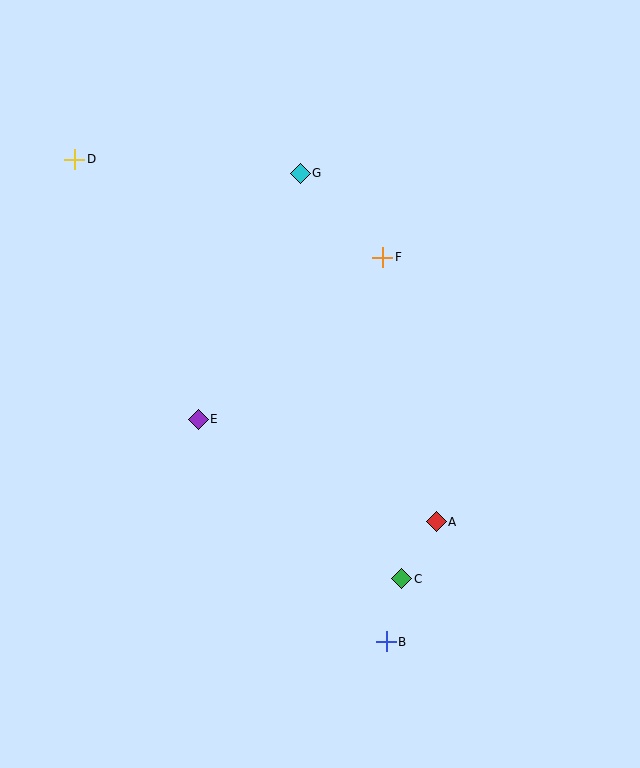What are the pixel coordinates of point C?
Point C is at (402, 579).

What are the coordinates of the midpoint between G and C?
The midpoint between G and C is at (351, 376).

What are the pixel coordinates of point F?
Point F is at (383, 257).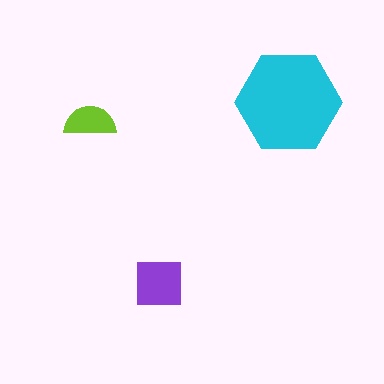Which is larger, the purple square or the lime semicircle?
The purple square.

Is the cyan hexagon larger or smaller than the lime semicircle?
Larger.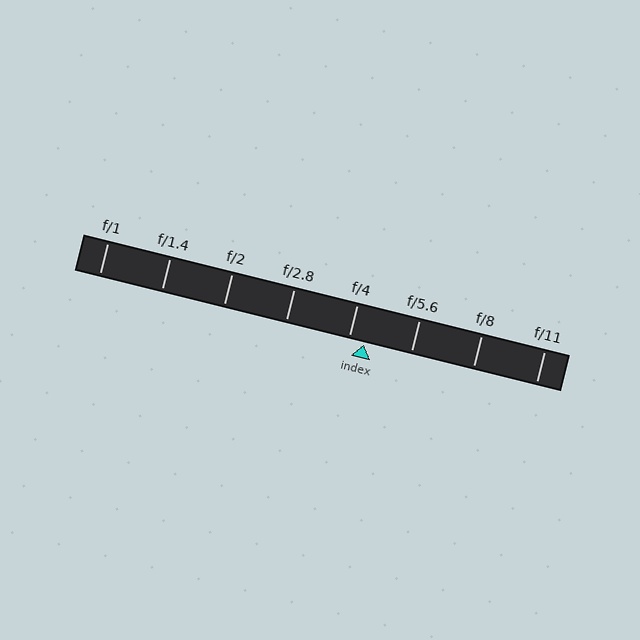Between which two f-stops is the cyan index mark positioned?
The index mark is between f/4 and f/5.6.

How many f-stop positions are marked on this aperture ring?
There are 8 f-stop positions marked.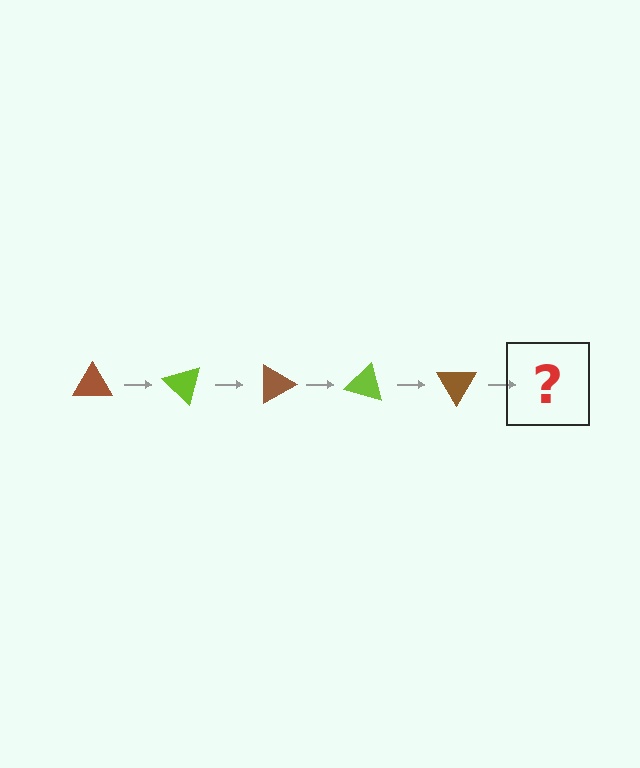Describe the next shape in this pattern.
It should be a lime triangle, rotated 225 degrees from the start.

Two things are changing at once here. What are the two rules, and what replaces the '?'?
The two rules are that it rotates 45 degrees each step and the color cycles through brown and lime. The '?' should be a lime triangle, rotated 225 degrees from the start.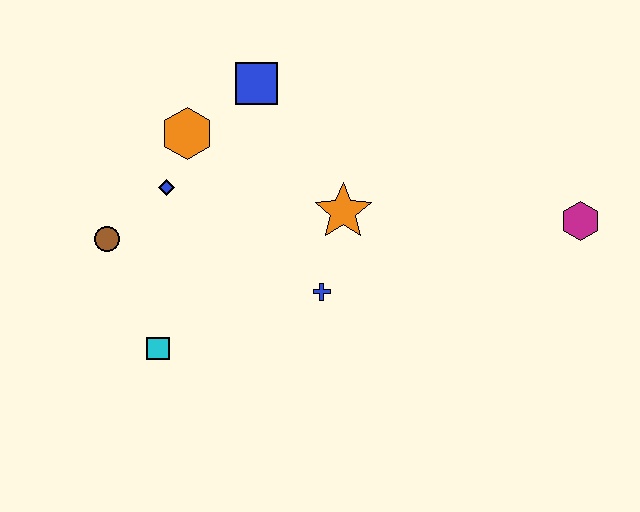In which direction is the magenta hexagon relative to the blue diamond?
The magenta hexagon is to the right of the blue diamond.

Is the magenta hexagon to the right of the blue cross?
Yes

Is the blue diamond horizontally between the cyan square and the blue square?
Yes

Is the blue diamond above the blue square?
No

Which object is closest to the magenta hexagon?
The orange star is closest to the magenta hexagon.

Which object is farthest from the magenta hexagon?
The brown circle is farthest from the magenta hexagon.